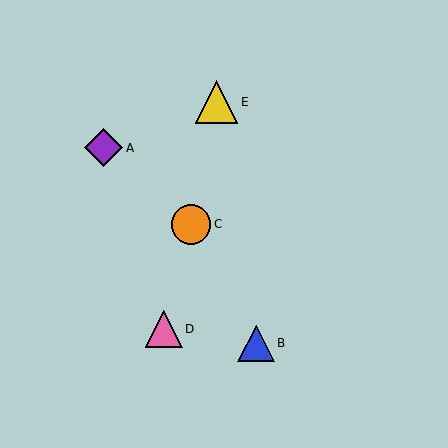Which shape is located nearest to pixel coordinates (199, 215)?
The orange circle (labeled C) at (191, 224) is nearest to that location.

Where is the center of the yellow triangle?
The center of the yellow triangle is at (217, 102).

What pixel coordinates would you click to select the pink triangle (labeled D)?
Click at (164, 329) to select the pink triangle D.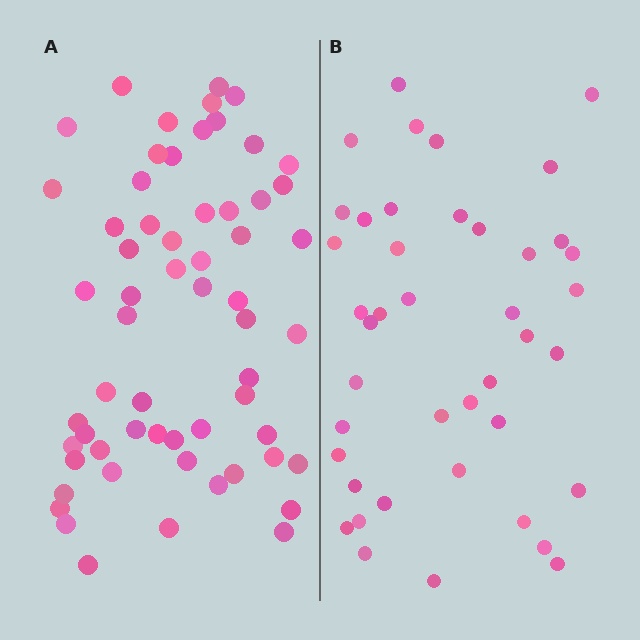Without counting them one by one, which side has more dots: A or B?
Region A (the left region) has more dots.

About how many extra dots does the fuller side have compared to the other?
Region A has approximately 20 more dots than region B.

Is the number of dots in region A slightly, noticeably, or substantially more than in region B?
Region A has noticeably more, but not dramatically so. The ratio is roughly 1.4 to 1.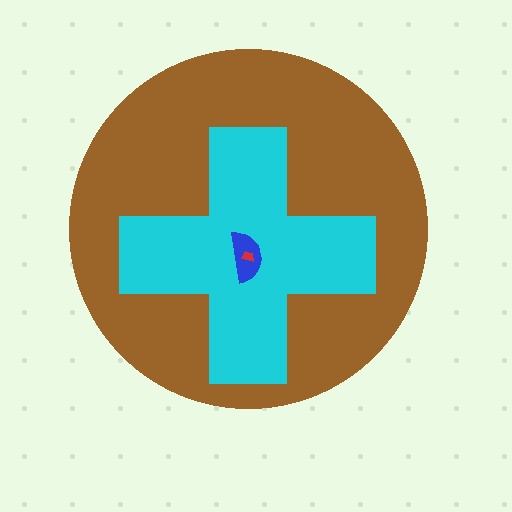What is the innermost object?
The red trapezoid.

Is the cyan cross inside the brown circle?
Yes.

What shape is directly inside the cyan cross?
The blue semicircle.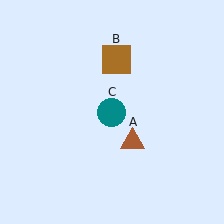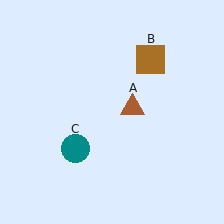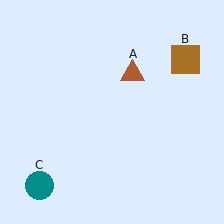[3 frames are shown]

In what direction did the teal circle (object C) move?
The teal circle (object C) moved down and to the left.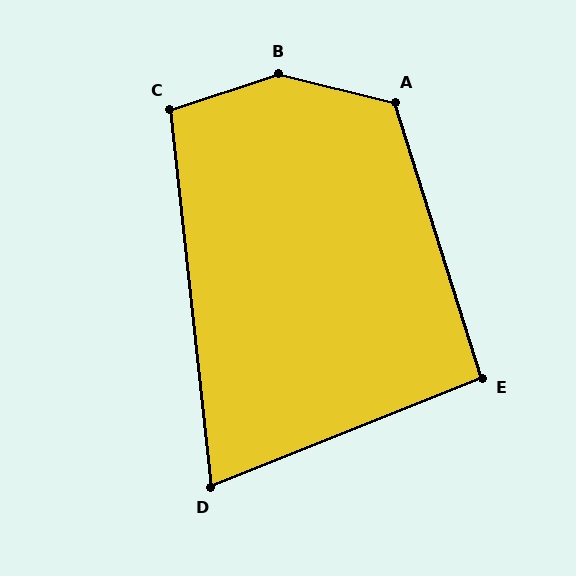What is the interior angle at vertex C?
Approximately 102 degrees (obtuse).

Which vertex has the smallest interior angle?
D, at approximately 74 degrees.